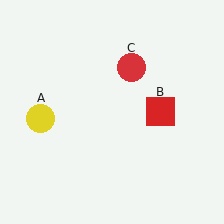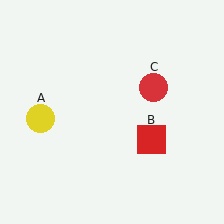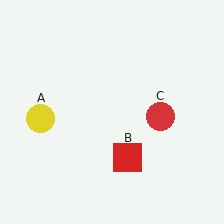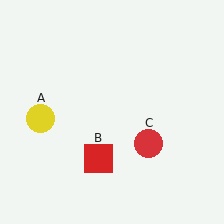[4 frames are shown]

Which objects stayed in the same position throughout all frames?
Yellow circle (object A) remained stationary.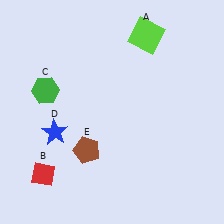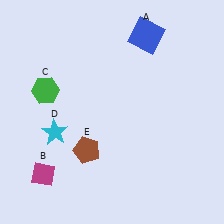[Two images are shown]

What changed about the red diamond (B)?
In Image 1, B is red. In Image 2, it changed to magenta.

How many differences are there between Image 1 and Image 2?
There are 3 differences between the two images.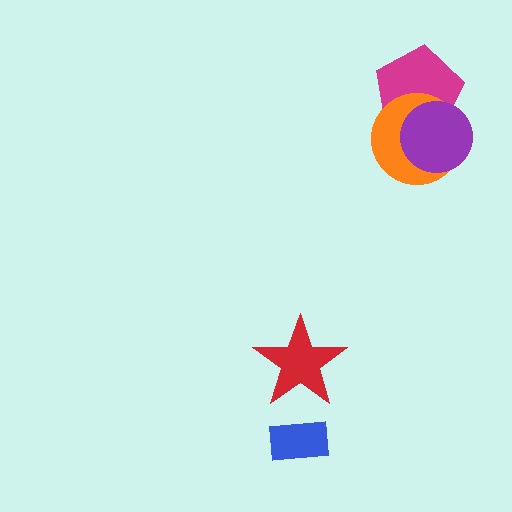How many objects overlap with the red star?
0 objects overlap with the red star.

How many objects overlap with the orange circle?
2 objects overlap with the orange circle.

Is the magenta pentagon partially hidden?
Yes, it is partially covered by another shape.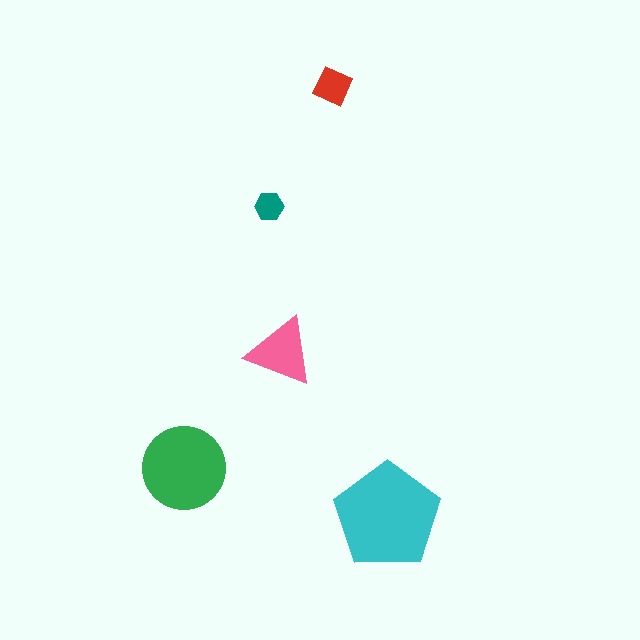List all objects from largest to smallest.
The cyan pentagon, the green circle, the pink triangle, the red square, the teal hexagon.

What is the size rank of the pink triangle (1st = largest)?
3rd.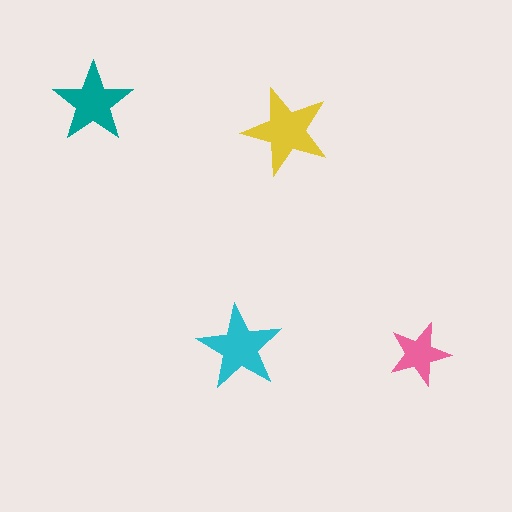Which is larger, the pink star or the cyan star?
The cyan one.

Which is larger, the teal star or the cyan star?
The cyan one.